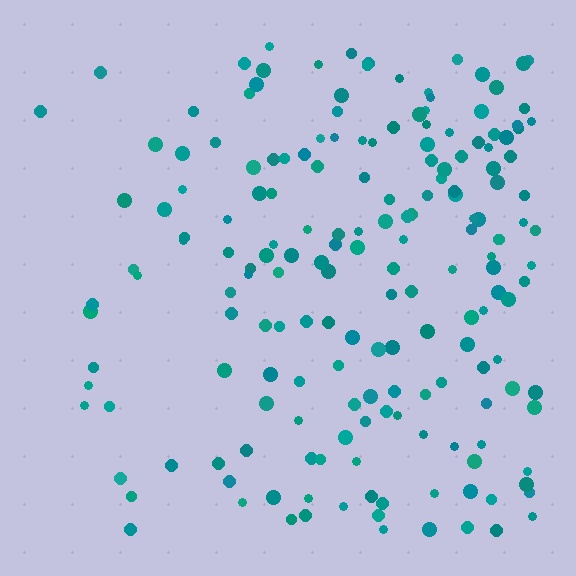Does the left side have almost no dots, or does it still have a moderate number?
Still a moderate number, just noticeably fewer than the right.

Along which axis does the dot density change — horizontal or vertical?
Horizontal.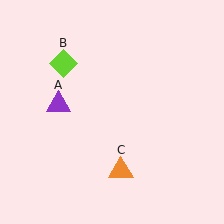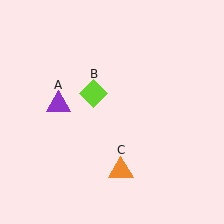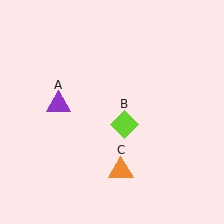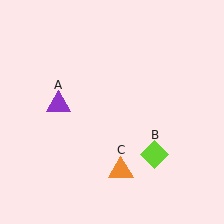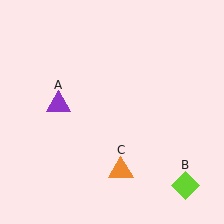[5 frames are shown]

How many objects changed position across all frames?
1 object changed position: lime diamond (object B).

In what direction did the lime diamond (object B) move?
The lime diamond (object B) moved down and to the right.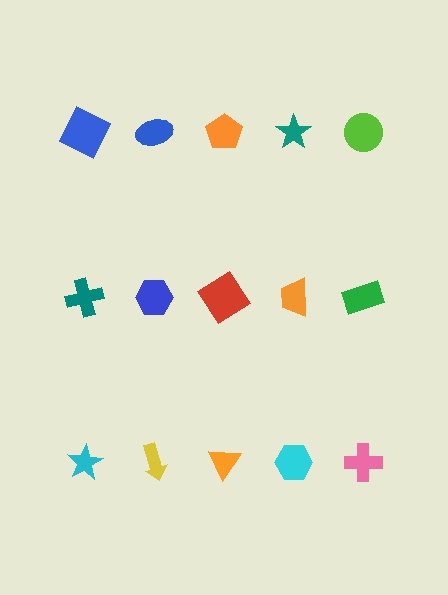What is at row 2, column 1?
A teal cross.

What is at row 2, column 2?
A blue hexagon.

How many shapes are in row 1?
5 shapes.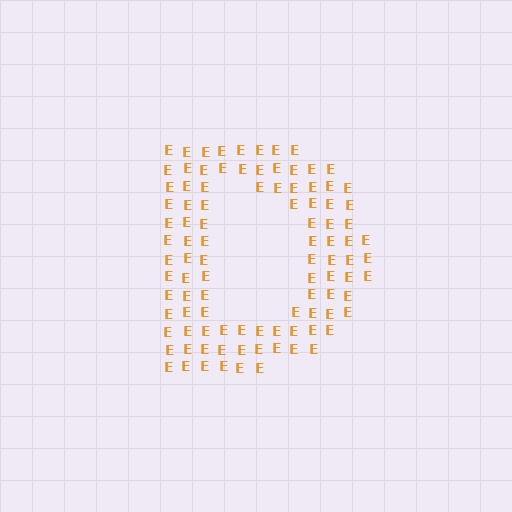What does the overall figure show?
The overall figure shows the letter D.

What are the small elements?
The small elements are letter E's.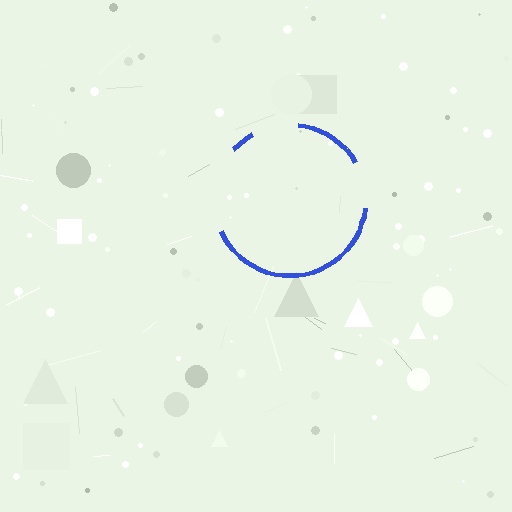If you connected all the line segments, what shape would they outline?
They would outline a circle.